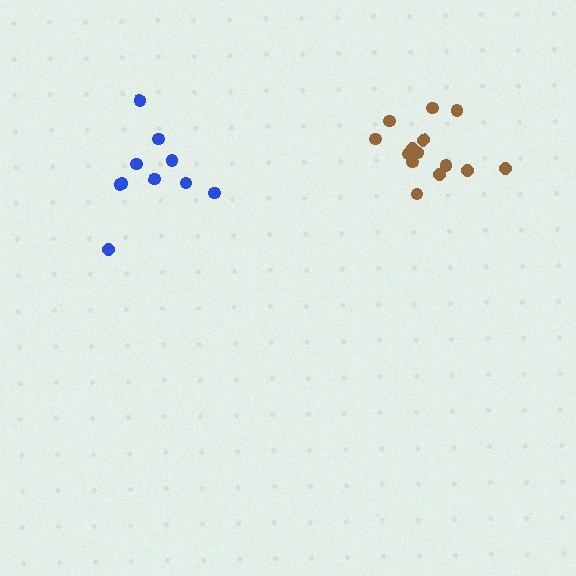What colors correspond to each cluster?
The clusters are colored: brown, blue.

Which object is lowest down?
The blue cluster is bottommost.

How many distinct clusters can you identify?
There are 2 distinct clusters.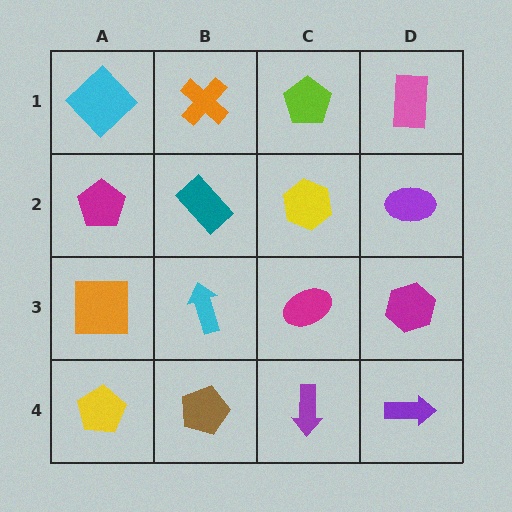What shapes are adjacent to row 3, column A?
A magenta pentagon (row 2, column A), a yellow pentagon (row 4, column A), a cyan arrow (row 3, column B).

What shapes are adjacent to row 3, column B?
A teal rectangle (row 2, column B), a brown pentagon (row 4, column B), an orange square (row 3, column A), a magenta ellipse (row 3, column C).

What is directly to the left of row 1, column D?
A lime pentagon.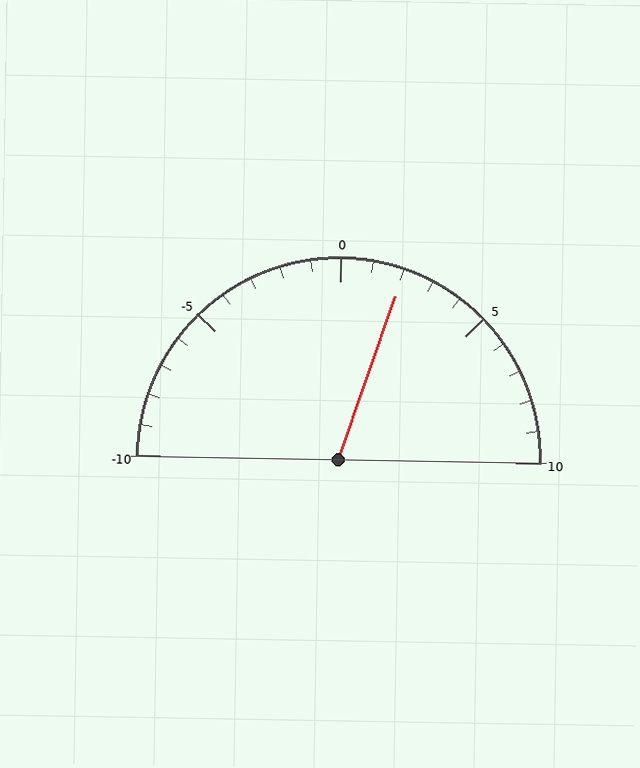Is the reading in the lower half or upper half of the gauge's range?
The reading is in the upper half of the range (-10 to 10).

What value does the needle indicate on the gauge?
The needle indicates approximately 2.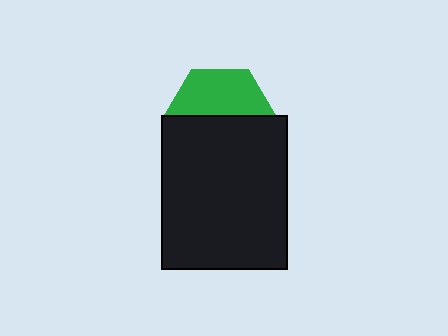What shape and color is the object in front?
The object in front is a black rectangle.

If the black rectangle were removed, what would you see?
You would see the complete green hexagon.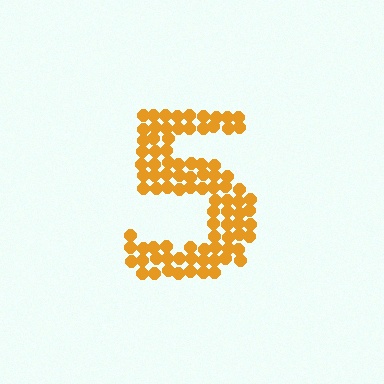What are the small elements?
The small elements are circles.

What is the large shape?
The large shape is the digit 5.